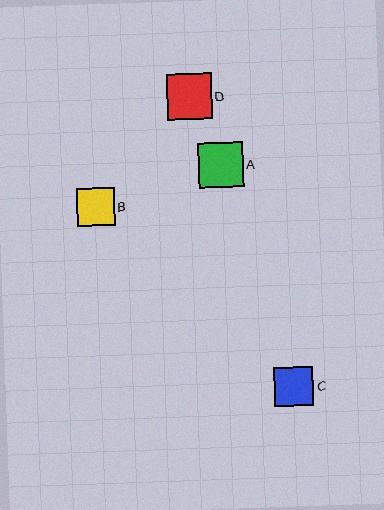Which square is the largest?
Square D is the largest with a size of approximately 45 pixels.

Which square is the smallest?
Square B is the smallest with a size of approximately 38 pixels.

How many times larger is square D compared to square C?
Square D is approximately 1.2 times the size of square C.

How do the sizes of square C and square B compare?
Square C and square B are approximately the same size.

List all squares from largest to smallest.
From largest to smallest: D, A, C, B.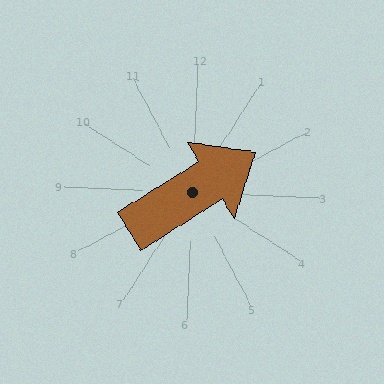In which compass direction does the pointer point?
Northeast.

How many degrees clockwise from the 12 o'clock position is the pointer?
Approximately 55 degrees.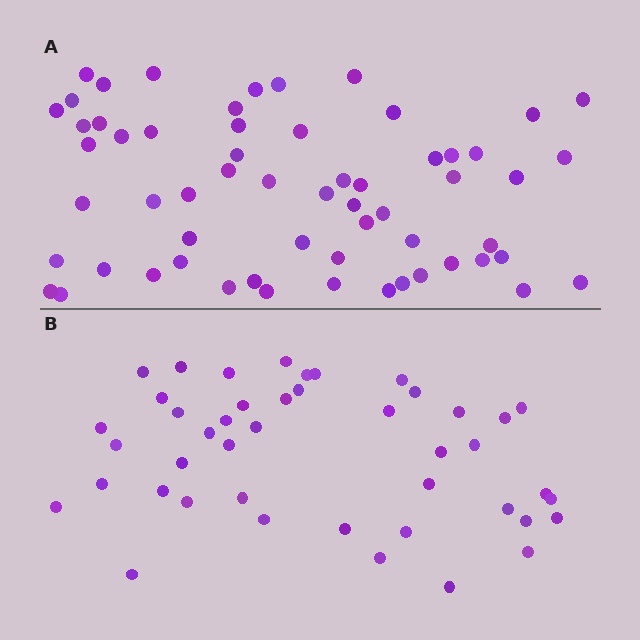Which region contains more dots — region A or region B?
Region A (the top region) has more dots.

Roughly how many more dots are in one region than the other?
Region A has approximately 15 more dots than region B.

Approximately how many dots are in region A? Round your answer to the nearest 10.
About 60 dots.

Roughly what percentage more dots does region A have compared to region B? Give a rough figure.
About 35% more.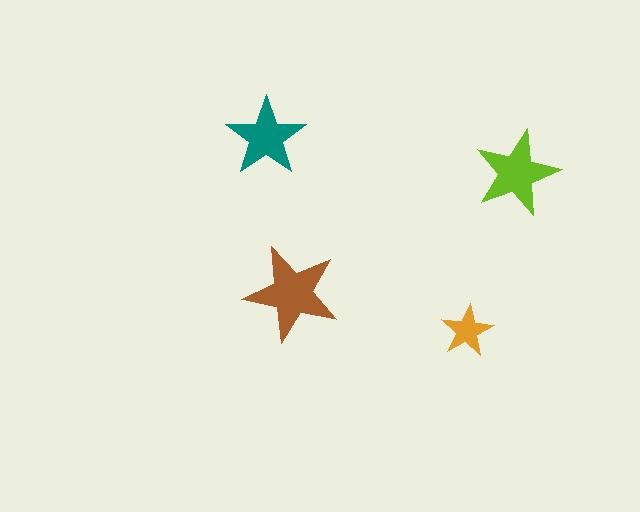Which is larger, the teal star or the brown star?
The brown one.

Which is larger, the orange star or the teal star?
The teal one.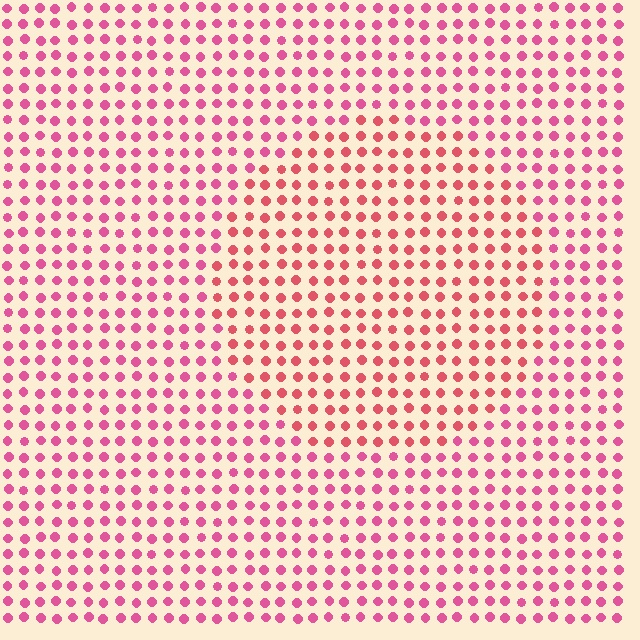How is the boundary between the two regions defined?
The boundary is defined purely by a slight shift in hue (about 23 degrees). Spacing, size, and orientation are identical on both sides.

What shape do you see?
I see a circle.